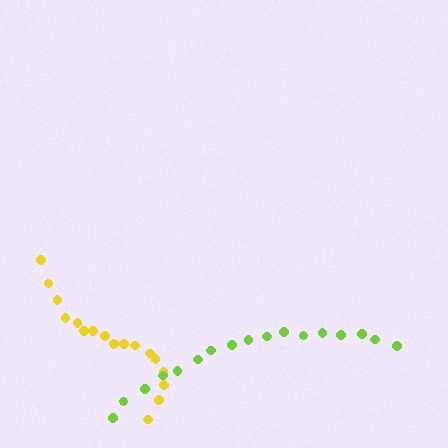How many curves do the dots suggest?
There are 2 distinct paths.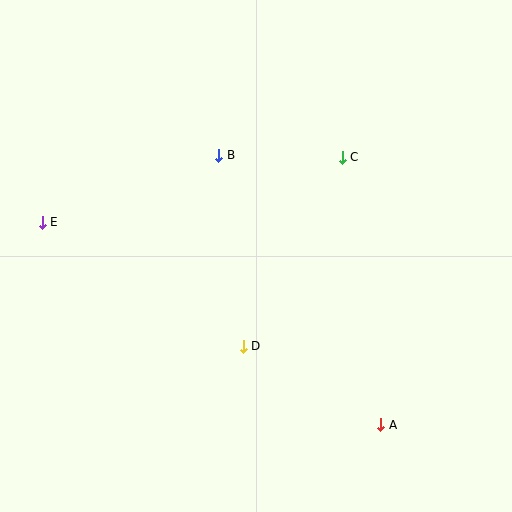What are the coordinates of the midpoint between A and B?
The midpoint between A and B is at (300, 290).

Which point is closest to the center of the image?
Point D at (243, 346) is closest to the center.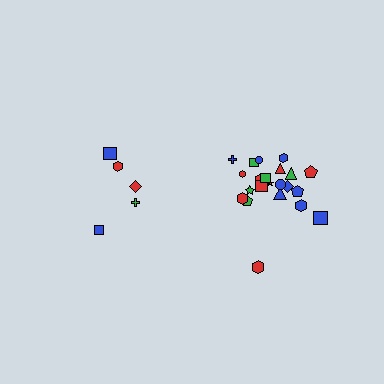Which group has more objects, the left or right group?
The right group.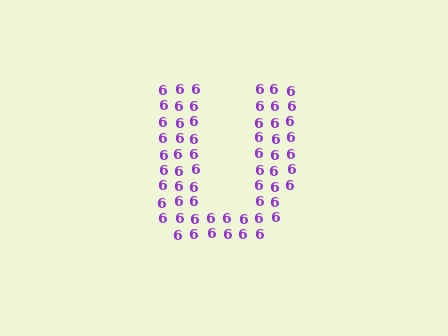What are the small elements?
The small elements are digit 6's.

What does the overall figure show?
The overall figure shows the letter U.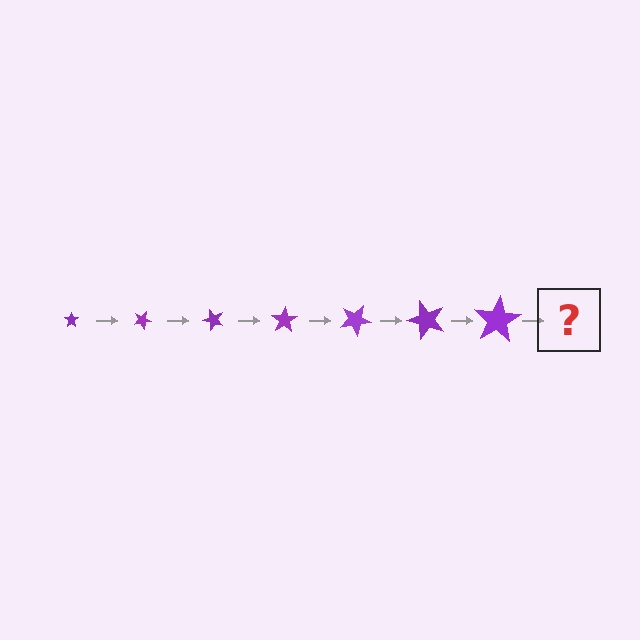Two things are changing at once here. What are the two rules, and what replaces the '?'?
The two rules are that the star grows larger each step and it rotates 25 degrees each step. The '?' should be a star, larger than the previous one and rotated 175 degrees from the start.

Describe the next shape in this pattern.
It should be a star, larger than the previous one and rotated 175 degrees from the start.